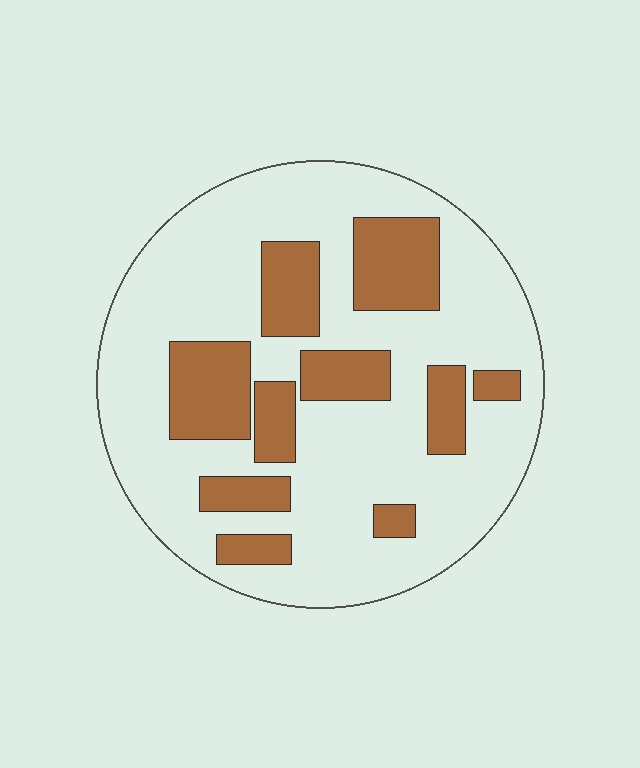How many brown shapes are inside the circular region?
10.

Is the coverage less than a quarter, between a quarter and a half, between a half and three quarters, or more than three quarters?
Between a quarter and a half.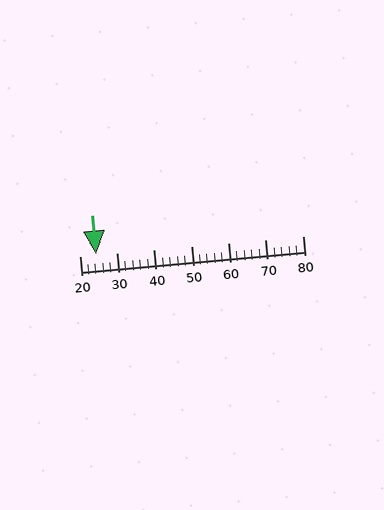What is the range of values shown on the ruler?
The ruler shows values from 20 to 80.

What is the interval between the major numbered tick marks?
The major tick marks are spaced 10 units apart.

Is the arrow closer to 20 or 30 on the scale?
The arrow is closer to 20.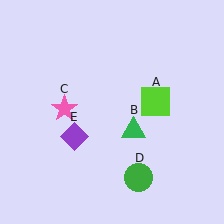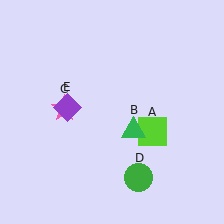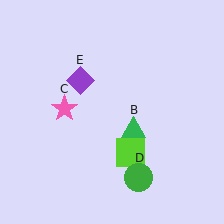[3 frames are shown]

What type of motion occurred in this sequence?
The lime square (object A), purple diamond (object E) rotated clockwise around the center of the scene.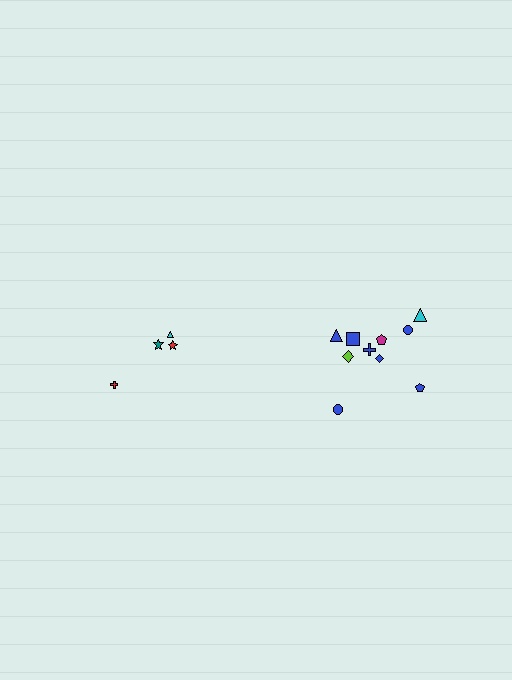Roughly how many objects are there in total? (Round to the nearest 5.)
Roughly 15 objects in total.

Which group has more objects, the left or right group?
The right group.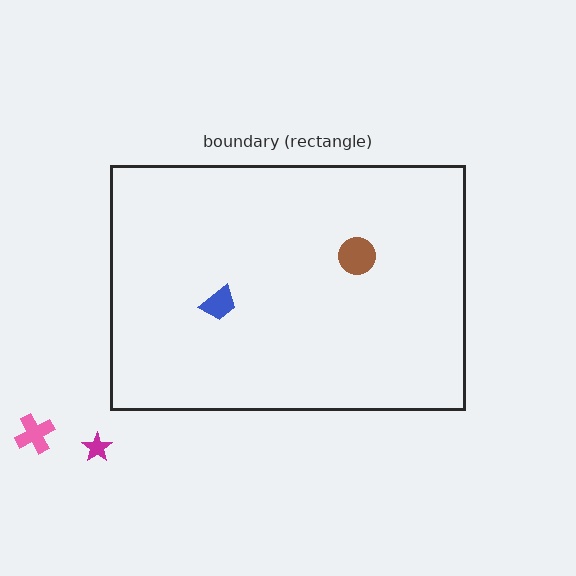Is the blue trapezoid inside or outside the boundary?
Inside.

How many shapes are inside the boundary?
2 inside, 2 outside.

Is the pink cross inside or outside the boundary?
Outside.